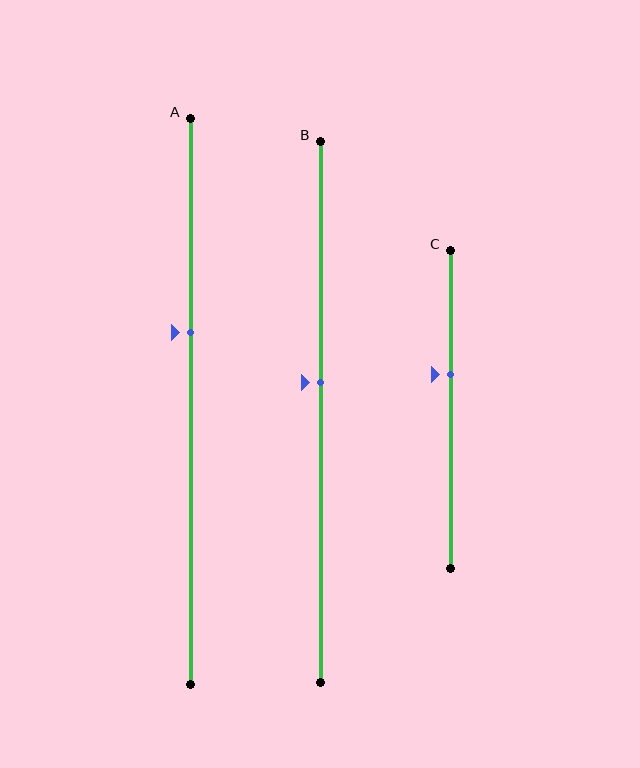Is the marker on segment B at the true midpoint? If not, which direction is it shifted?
No, the marker on segment B is shifted upward by about 5% of the segment length.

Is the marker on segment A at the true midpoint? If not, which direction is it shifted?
No, the marker on segment A is shifted upward by about 12% of the segment length.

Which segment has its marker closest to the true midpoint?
Segment B has its marker closest to the true midpoint.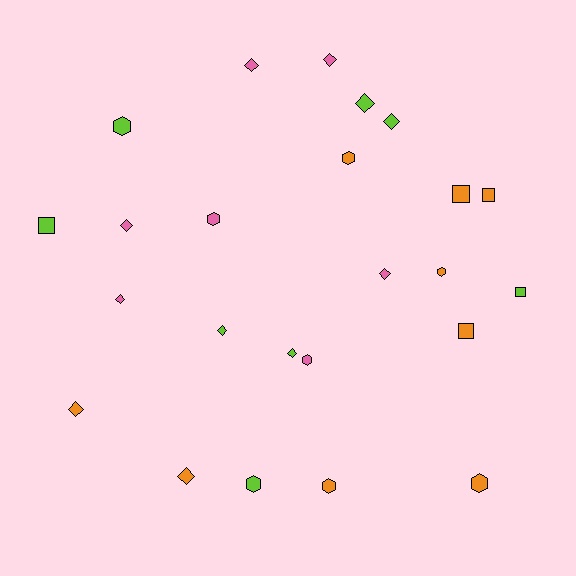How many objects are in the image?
There are 24 objects.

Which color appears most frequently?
Orange, with 9 objects.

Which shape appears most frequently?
Diamond, with 11 objects.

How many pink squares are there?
There are no pink squares.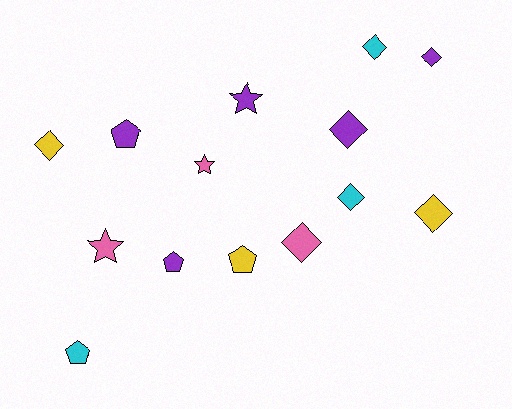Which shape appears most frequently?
Diamond, with 7 objects.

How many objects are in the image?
There are 14 objects.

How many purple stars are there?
There is 1 purple star.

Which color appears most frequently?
Purple, with 5 objects.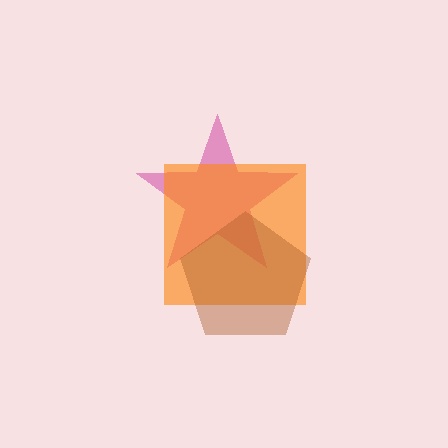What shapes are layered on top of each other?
The layered shapes are: a magenta star, an orange square, a brown pentagon.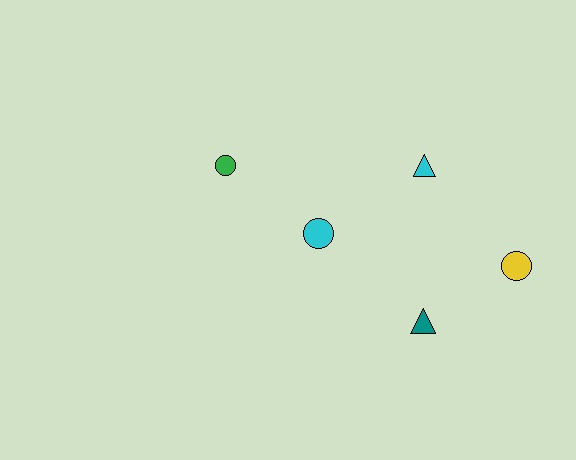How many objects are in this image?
There are 5 objects.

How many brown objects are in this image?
There are no brown objects.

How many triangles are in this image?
There are 2 triangles.